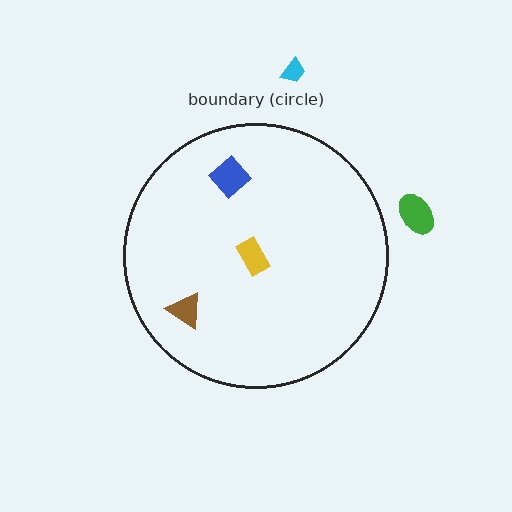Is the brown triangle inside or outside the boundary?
Inside.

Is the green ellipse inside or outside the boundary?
Outside.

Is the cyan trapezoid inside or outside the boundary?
Outside.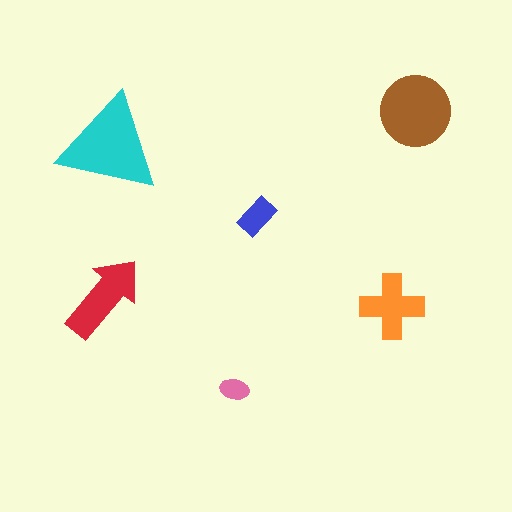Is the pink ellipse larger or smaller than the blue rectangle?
Smaller.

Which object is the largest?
The cyan triangle.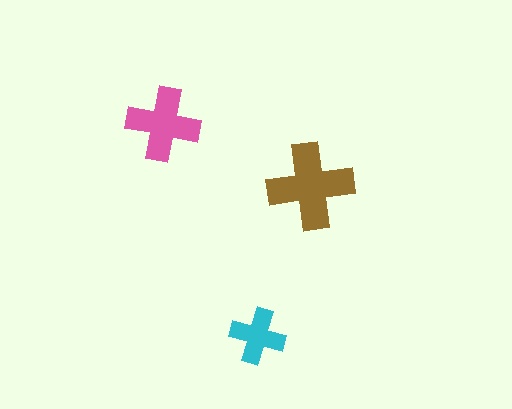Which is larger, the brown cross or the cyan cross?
The brown one.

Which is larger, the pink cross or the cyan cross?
The pink one.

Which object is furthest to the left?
The pink cross is leftmost.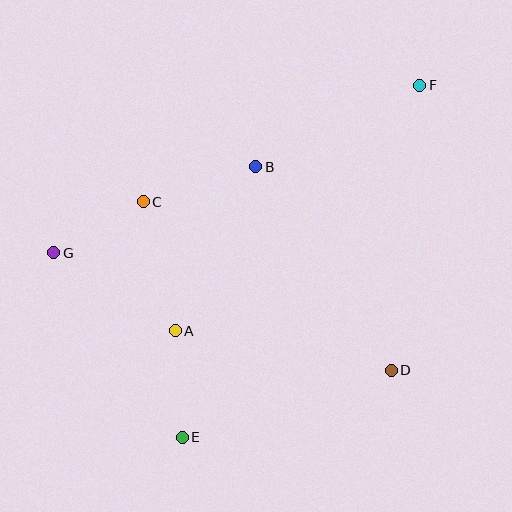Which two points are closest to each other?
Points C and G are closest to each other.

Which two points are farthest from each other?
Points E and F are farthest from each other.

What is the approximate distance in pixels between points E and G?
The distance between E and G is approximately 225 pixels.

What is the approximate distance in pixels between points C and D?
The distance between C and D is approximately 300 pixels.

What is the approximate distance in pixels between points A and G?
The distance between A and G is approximately 144 pixels.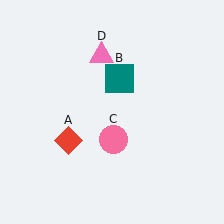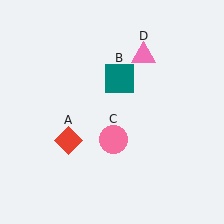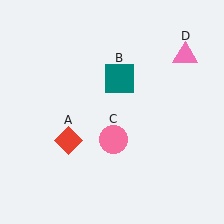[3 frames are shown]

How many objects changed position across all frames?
1 object changed position: pink triangle (object D).